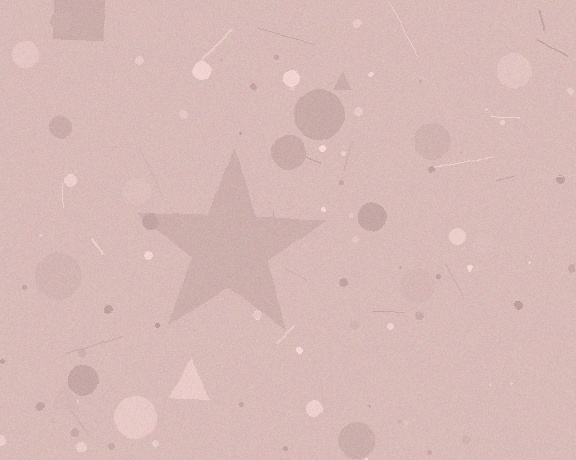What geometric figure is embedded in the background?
A star is embedded in the background.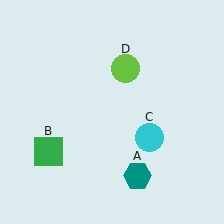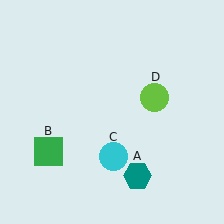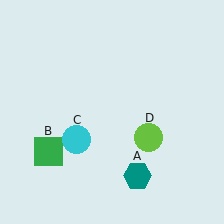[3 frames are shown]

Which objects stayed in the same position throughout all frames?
Teal hexagon (object A) and green square (object B) remained stationary.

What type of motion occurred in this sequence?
The cyan circle (object C), lime circle (object D) rotated clockwise around the center of the scene.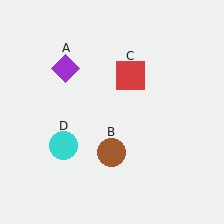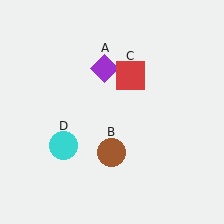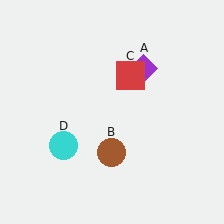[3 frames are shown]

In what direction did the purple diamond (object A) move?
The purple diamond (object A) moved right.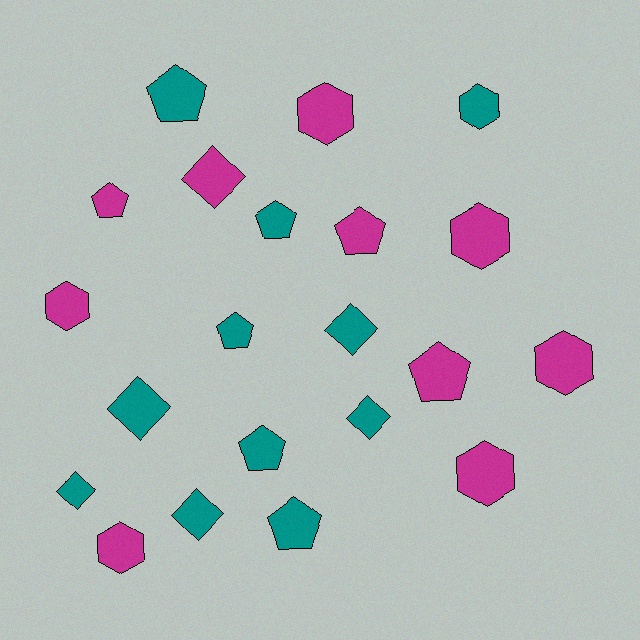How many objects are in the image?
There are 21 objects.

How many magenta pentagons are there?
There are 3 magenta pentagons.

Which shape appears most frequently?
Pentagon, with 8 objects.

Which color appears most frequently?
Teal, with 11 objects.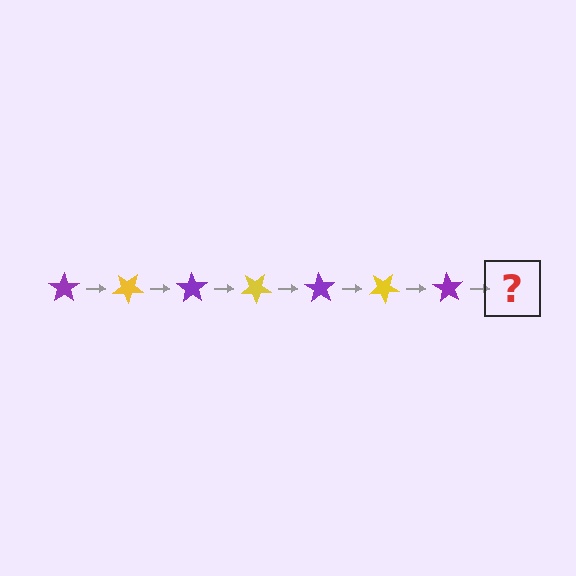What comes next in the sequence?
The next element should be a yellow star, rotated 245 degrees from the start.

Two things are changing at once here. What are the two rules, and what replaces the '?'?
The two rules are that it rotates 35 degrees each step and the color cycles through purple and yellow. The '?' should be a yellow star, rotated 245 degrees from the start.